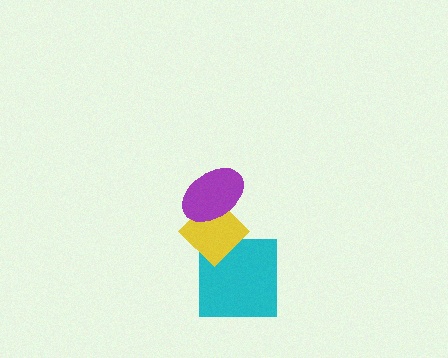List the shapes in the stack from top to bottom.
From top to bottom: the purple ellipse, the yellow diamond, the cyan square.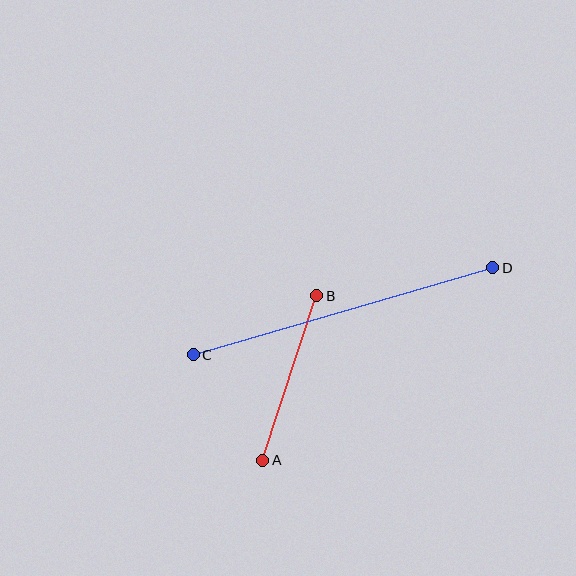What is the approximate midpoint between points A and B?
The midpoint is at approximately (290, 378) pixels.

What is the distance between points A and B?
The distance is approximately 173 pixels.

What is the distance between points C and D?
The distance is approximately 311 pixels.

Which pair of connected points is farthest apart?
Points C and D are farthest apart.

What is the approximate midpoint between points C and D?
The midpoint is at approximately (343, 311) pixels.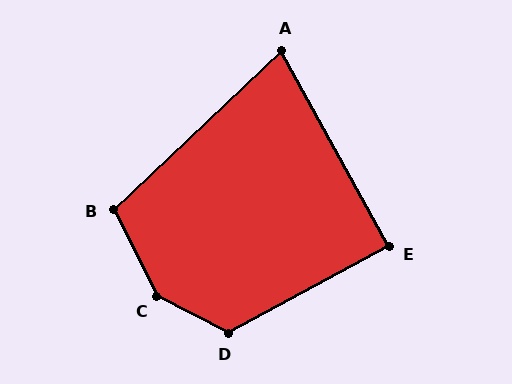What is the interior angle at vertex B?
Approximately 107 degrees (obtuse).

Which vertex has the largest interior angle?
C, at approximately 144 degrees.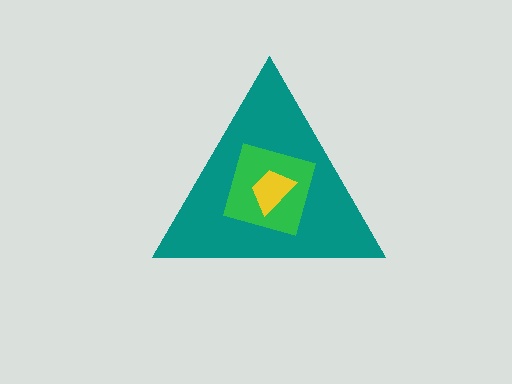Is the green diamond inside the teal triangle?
Yes.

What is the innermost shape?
The yellow trapezoid.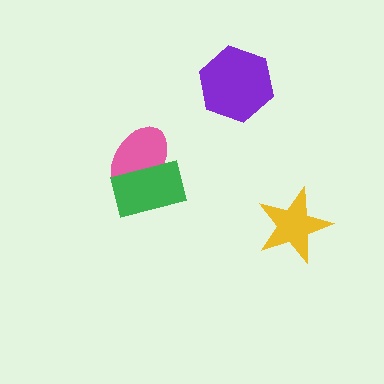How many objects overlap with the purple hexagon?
0 objects overlap with the purple hexagon.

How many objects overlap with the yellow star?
0 objects overlap with the yellow star.